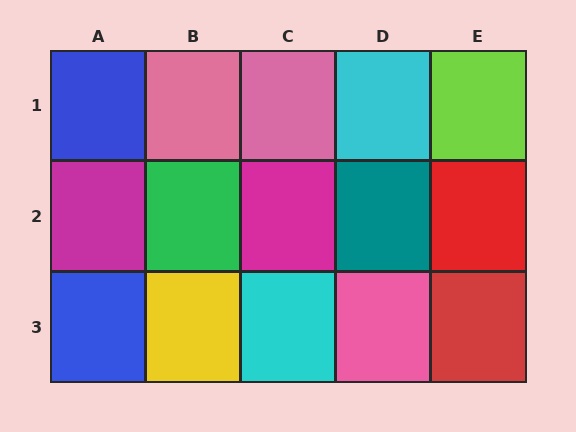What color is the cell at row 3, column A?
Blue.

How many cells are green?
1 cell is green.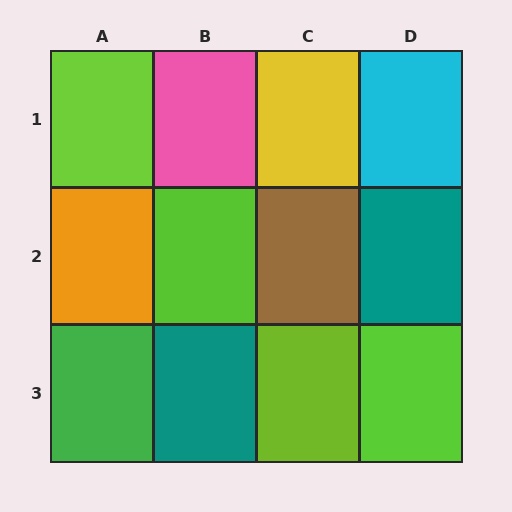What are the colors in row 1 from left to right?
Lime, pink, yellow, cyan.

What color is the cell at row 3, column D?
Lime.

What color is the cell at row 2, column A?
Orange.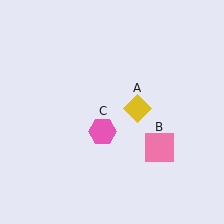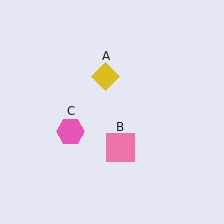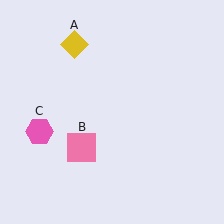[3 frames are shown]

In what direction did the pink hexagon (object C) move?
The pink hexagon (object C) moved left.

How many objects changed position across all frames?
3 objects changed position: yellow diamond (object A), pink square (object B), pink hexagon (object C).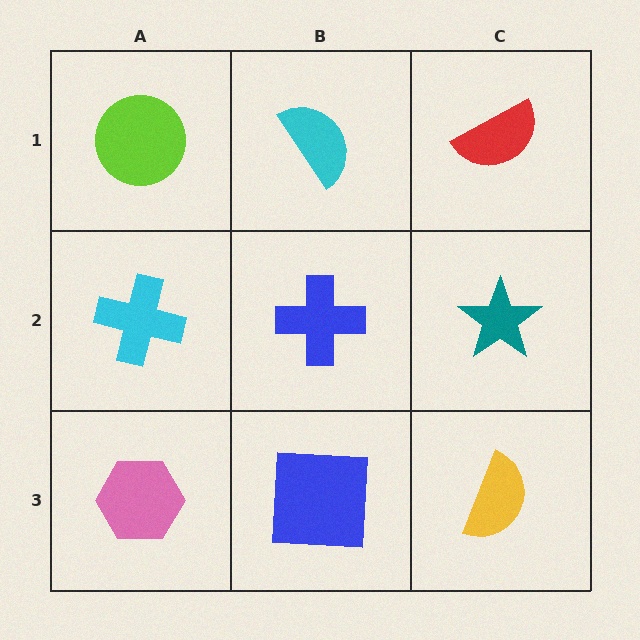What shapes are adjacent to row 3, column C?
A teal star (row 2, column C), a blue square (row 3, column B).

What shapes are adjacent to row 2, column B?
A cyan semicircle (row 1, column B), a blue square (row 3, column B), a cyan cross (row 2, column A), a teal star (row 2, column C).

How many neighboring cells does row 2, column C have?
3.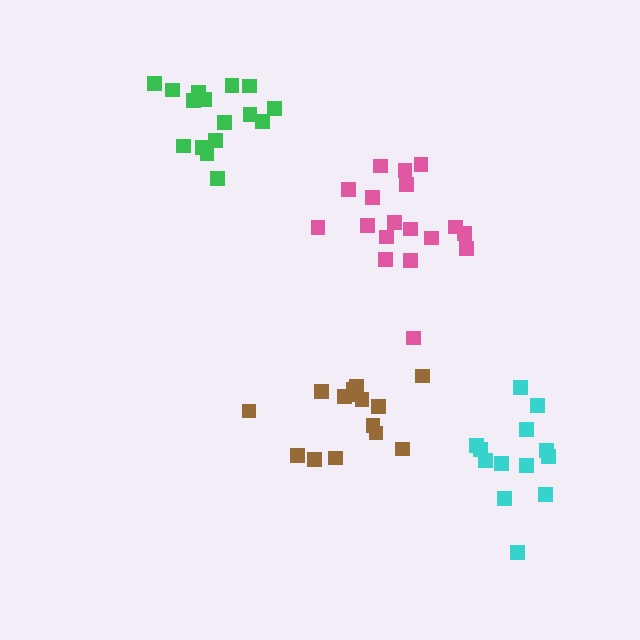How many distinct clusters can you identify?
There are 4 distinct clusters.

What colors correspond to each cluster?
The clusters are colored: brown, pink, cyan, green.